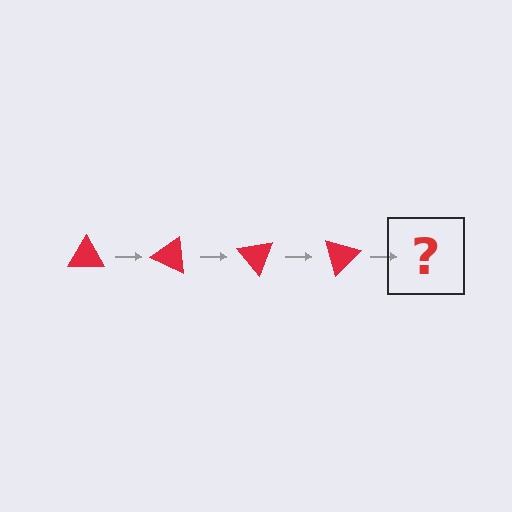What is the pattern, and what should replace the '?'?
The pattern is that the triangle rotates 25 degrees each step. The '?' should be a red triangle rotated 100 degrees.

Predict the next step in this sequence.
The next step is a red triangle rotated 100 degrees.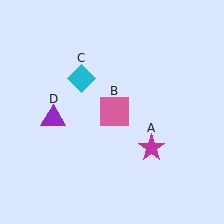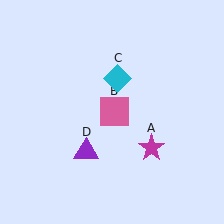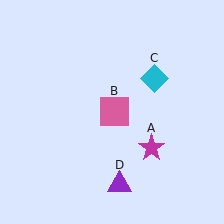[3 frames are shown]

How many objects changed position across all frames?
2 objects changed position: cyan diamond (object C), purple triangle (object D).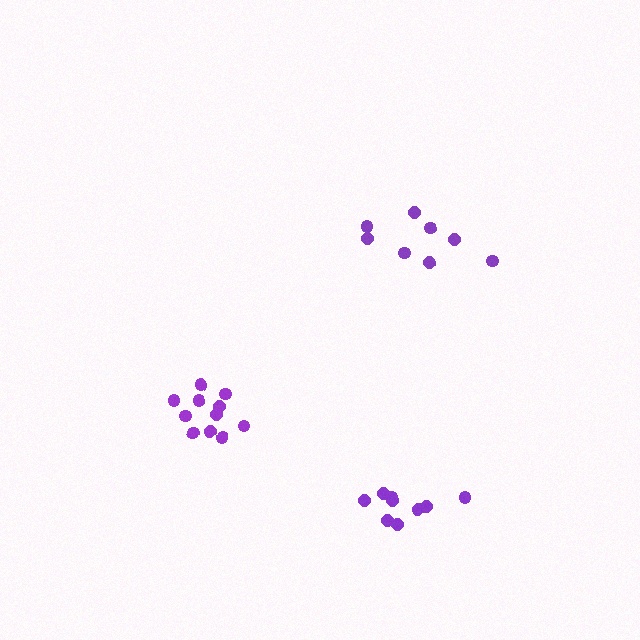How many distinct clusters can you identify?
There are 3 distinct clusters.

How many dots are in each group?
Group 1: 9 dots, Group 2: 11 dots, Group 3: 8 dots (28 total).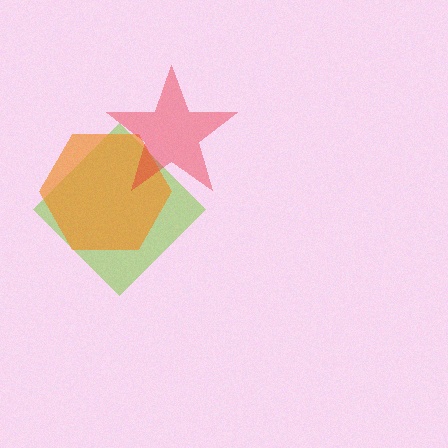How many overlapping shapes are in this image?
There are 3 overlapping shapes in the image.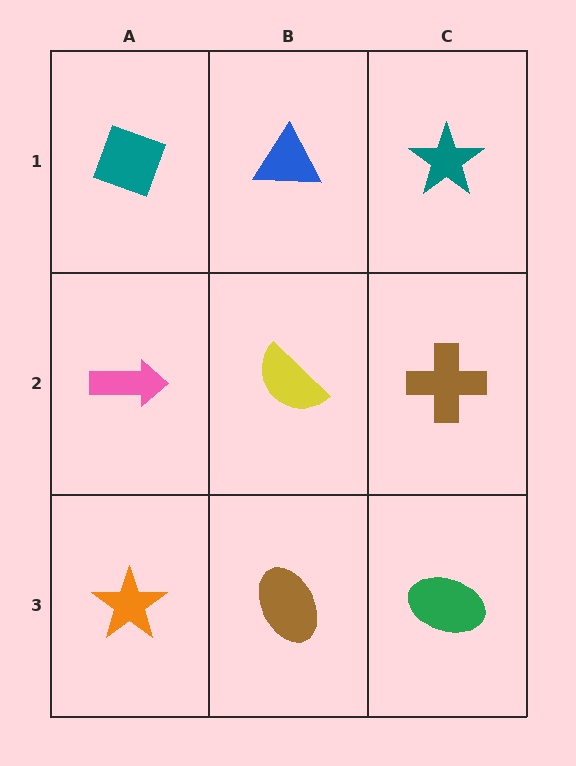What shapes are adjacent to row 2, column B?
A blue triangle (row 1, column B), a brown ellipse (row 3, column B), a pink arrow (row 2, column A), a brown cross (row 2, column C).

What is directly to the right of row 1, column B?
A teal star.